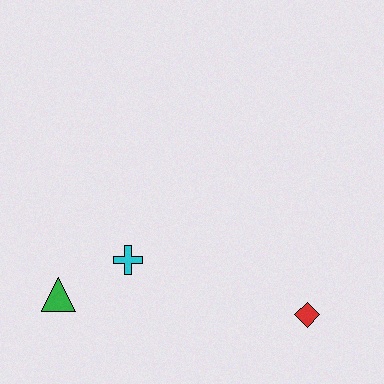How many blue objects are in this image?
There are no blue objects.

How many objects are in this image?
There are 3 objects.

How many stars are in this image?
There are no stars.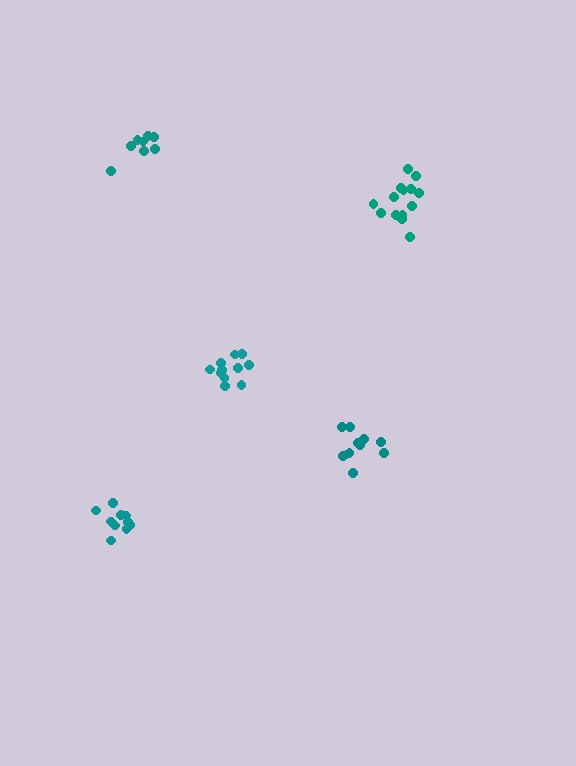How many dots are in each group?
Group 1: 11 dots, Group 2: 14 dots, Group 3: 8 dots, Group 4: 11 dots, Group 5: 10 dots (54 total).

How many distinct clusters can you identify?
There are 5 distinct clusters.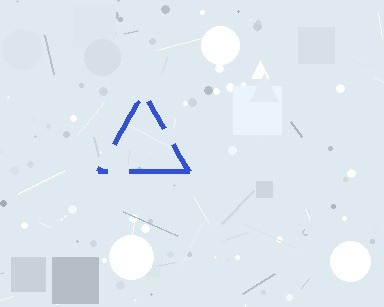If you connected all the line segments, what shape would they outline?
They would outline a triangle.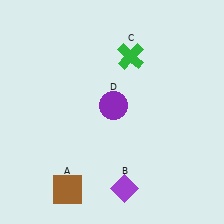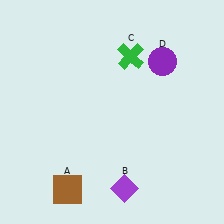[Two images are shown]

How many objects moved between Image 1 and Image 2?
1 object moved between the two images.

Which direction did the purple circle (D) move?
The purple circle (D) moved right.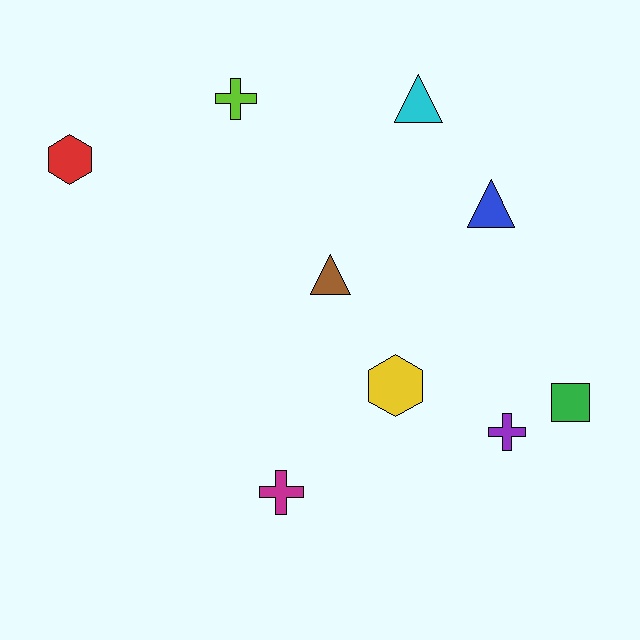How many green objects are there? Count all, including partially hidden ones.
There is 1 green object.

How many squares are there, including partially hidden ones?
There is 1 square.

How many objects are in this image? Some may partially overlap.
There are 9 objects.